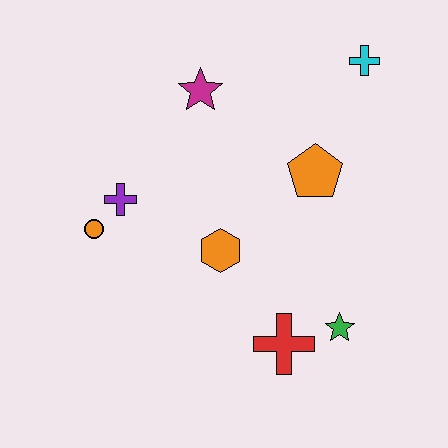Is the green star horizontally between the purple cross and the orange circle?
No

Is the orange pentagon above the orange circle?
Yes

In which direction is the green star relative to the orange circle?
The green star is to the right of the orange circle.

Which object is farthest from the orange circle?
The cyan cross is farthest from the orange circle.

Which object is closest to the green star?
The red cross is closest to the green star.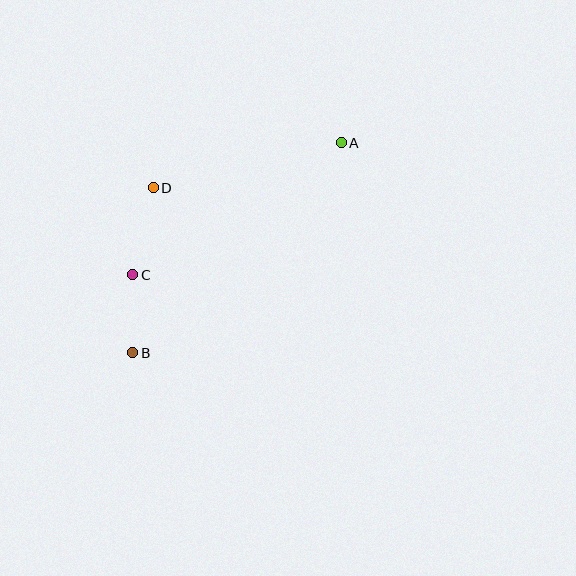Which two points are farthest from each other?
Points A and B are farthest from each other.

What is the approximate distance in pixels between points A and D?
The distance between A and D is approximately 193 pixels.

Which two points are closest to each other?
Points B and C are closest to each other.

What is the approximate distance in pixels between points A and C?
The distance between A and C is approximately 247 pixels.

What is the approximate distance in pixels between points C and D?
The distance between C and D is approximately 89 pixels.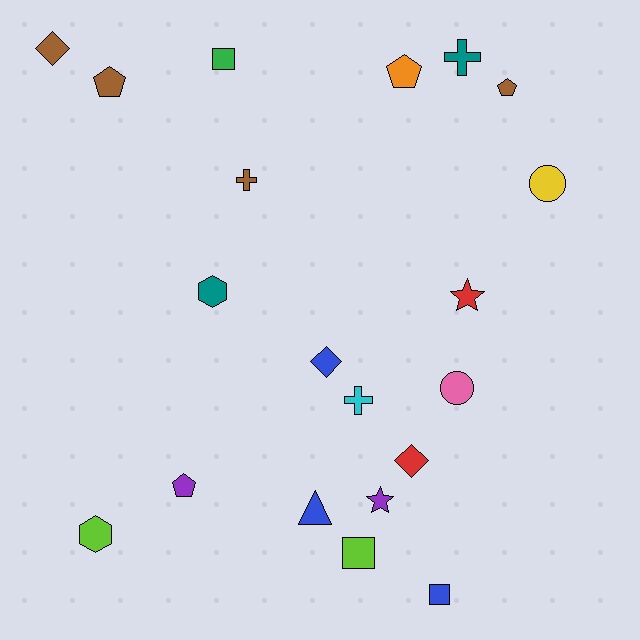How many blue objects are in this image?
There are 3 blue objects.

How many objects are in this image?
There are 20 objects.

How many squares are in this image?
There are 3 squares.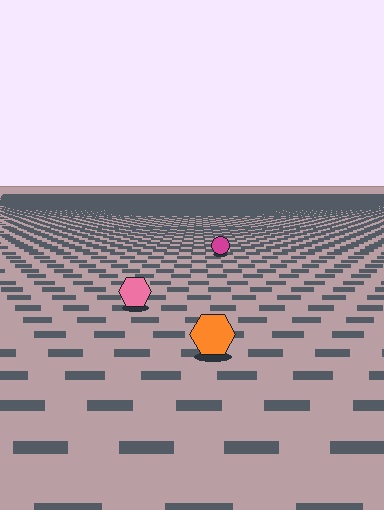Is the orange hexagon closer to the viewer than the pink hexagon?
Yes. The orange hexagon is closer — you can tell from the texture gradient: the ground texture is coarser near it.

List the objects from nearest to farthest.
From nearest to farthest: the orange hexagon, the pink hexagon, the magenta circle.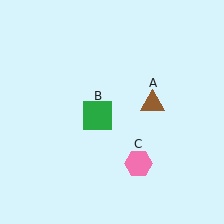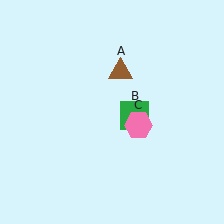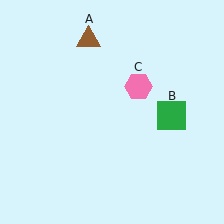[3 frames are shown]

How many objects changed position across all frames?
3 objects changed position: brown triangle (object A), green square (object B), pink hexagon (object C).